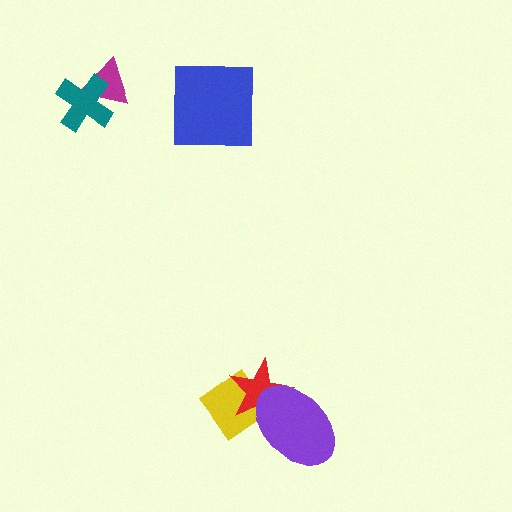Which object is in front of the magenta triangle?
The teal cross is in front of the magenta triangle.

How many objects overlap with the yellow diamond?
2 objects overlap with the yellow diamond.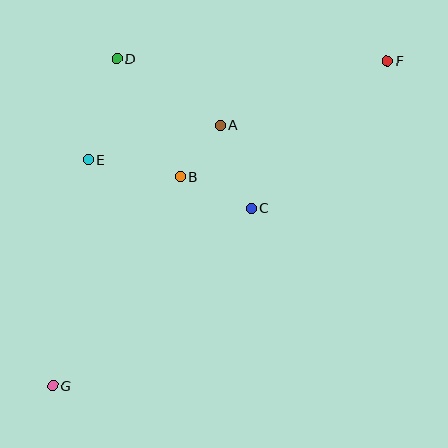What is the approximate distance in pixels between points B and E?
The distance between B and E is approximately 94 pixels.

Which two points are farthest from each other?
Points F and G are farthest from each other.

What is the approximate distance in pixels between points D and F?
The distance between D and F is approximately 270 pixels.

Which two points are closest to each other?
Points A and B are closest to each other.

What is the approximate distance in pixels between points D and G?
The distance between D and G is approximately 333 pixels.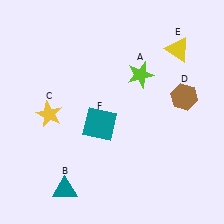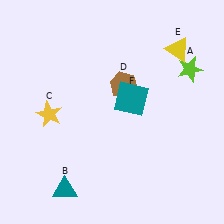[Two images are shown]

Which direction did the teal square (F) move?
The teal square (F) moved right.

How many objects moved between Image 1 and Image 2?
3 objects moved between the two images.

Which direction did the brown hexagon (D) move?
The brown hexagon (D) moved left.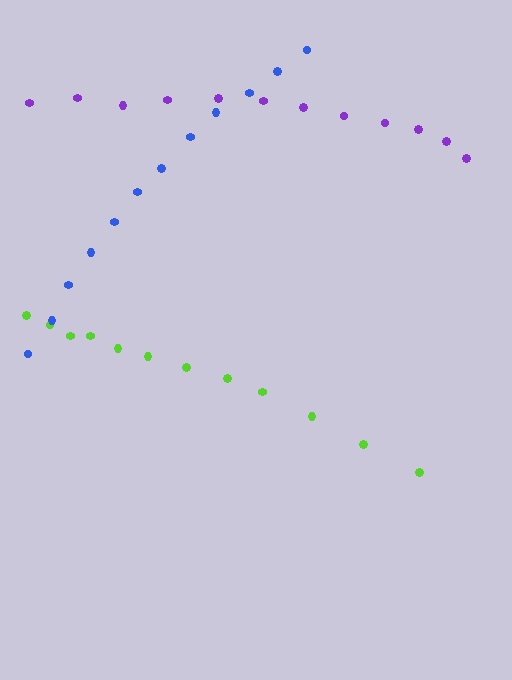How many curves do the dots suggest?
There are 3 distinct paths.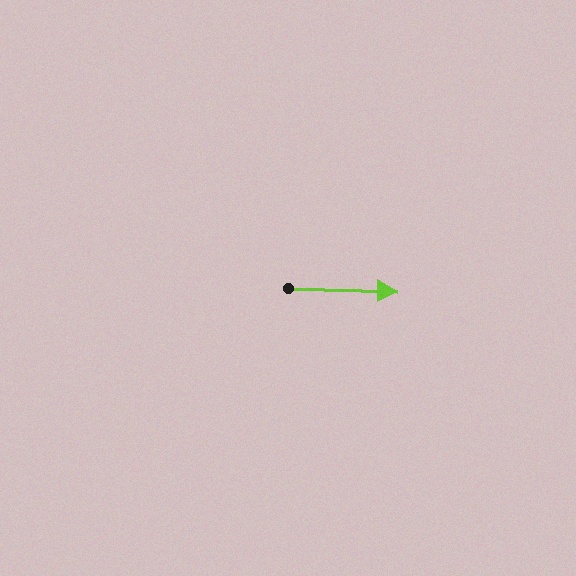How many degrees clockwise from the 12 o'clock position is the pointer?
Approximately 92 degrees.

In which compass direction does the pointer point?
East.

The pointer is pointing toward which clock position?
Roughly 3 o'clock.